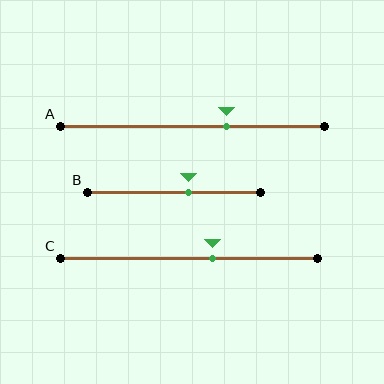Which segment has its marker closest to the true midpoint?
Segment B has its marker closest to the true midpoint.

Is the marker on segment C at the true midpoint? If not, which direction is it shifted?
No, the marker on segment C is shifted to the right by about 9% of the segment length.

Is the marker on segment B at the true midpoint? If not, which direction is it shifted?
No, the marker on segment B is shifted to the right by about 9% of the segment length.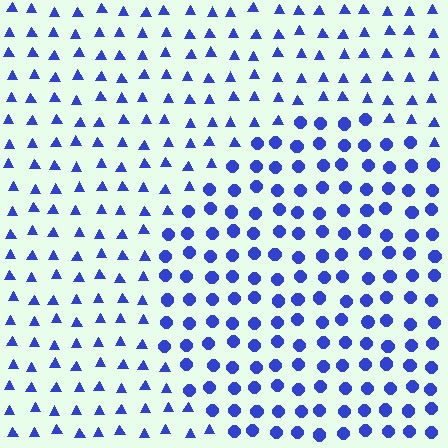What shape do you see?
I see a circle.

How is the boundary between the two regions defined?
The boundary is defined by a change in element shape: circles inside vs. triangles outside. All elements share the same color and spacing.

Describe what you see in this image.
The image is filled with small blue elements arranged in a uniform grid. A circle-shaped region contains circles, while the surrounding area contains triangles. The boundary is defined purely by the change in element shape.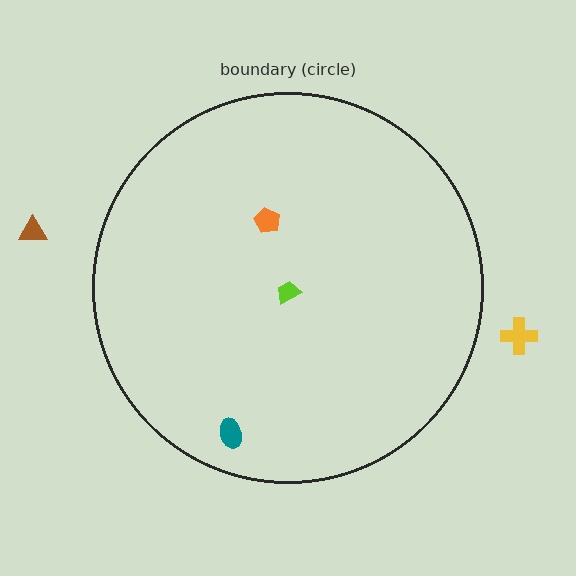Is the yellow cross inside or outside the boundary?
Outside.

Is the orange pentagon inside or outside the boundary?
Inside.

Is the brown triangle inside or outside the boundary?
Outside.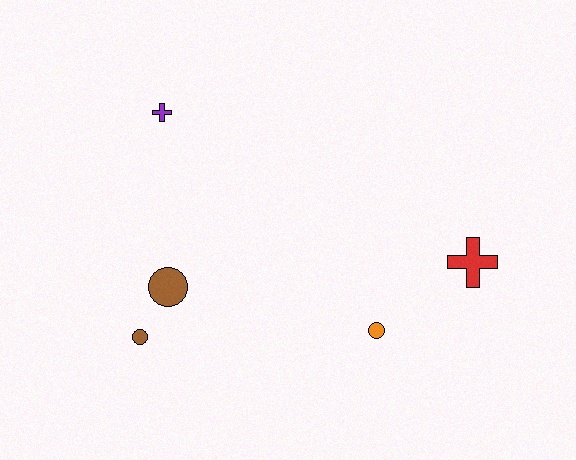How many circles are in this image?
There are 3 circles.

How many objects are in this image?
There are 5 objects.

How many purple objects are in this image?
There is 1 purple object.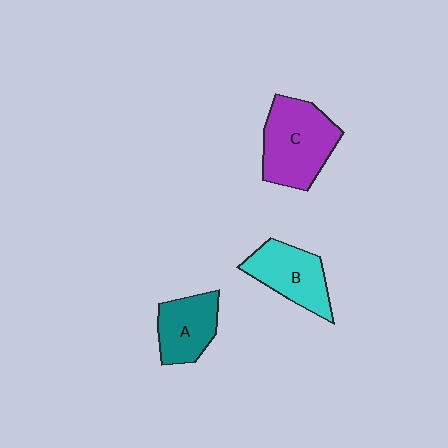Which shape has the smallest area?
Shape A (teal).